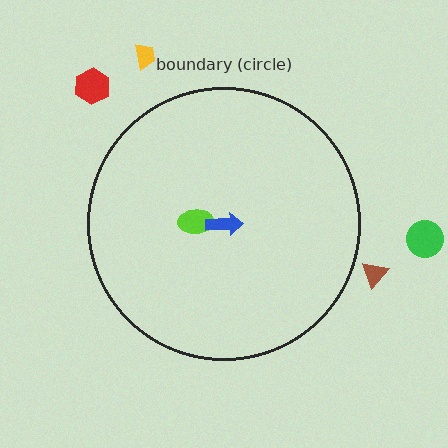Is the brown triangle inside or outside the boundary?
Outside.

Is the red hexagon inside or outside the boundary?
Outside.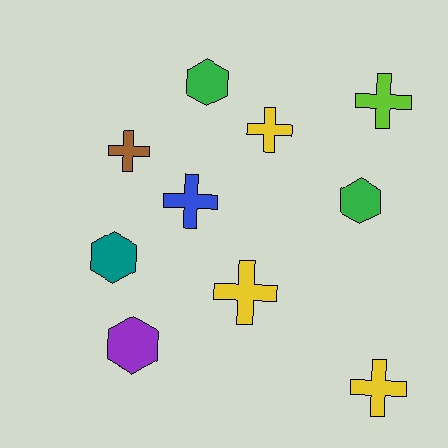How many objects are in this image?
There are 10 objects.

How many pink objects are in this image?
There are no pink objects.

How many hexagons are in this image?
There are 4 hexagons.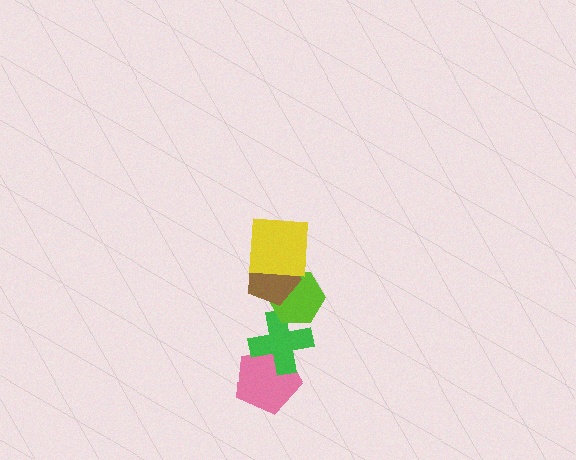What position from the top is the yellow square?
The yellow square is 1st from the top.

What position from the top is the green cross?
The green cross is 4th from the top.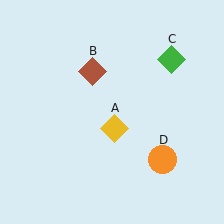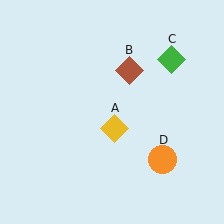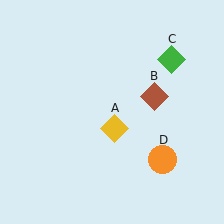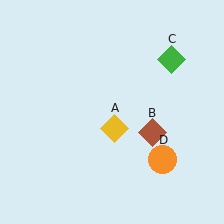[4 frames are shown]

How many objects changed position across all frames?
1 object changed position: brown diamond (object B).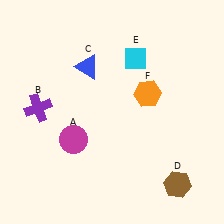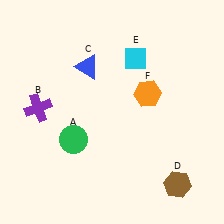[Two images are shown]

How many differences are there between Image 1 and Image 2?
There is 1 difference between the two images.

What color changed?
The circle (A) changed from magenta in Image 1 to green in Image 2.